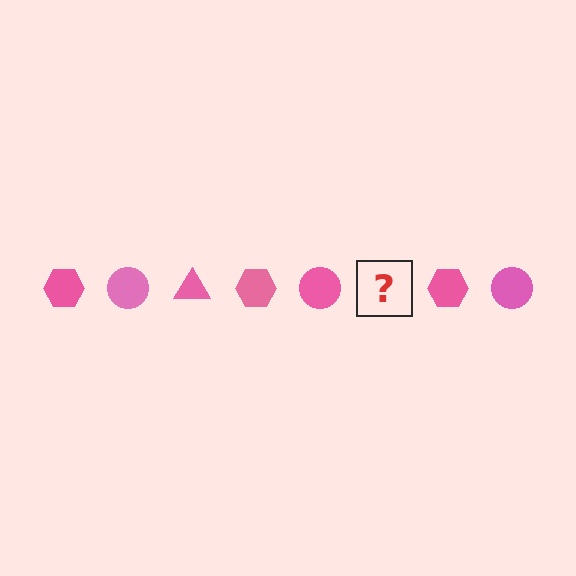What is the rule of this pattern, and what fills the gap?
The rule is that the pattern cycles through hexagon, circle, triangle shapes in pink. The gap should be filled with a pink triangle.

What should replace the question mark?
The question mark should be replaced with a pink triangle.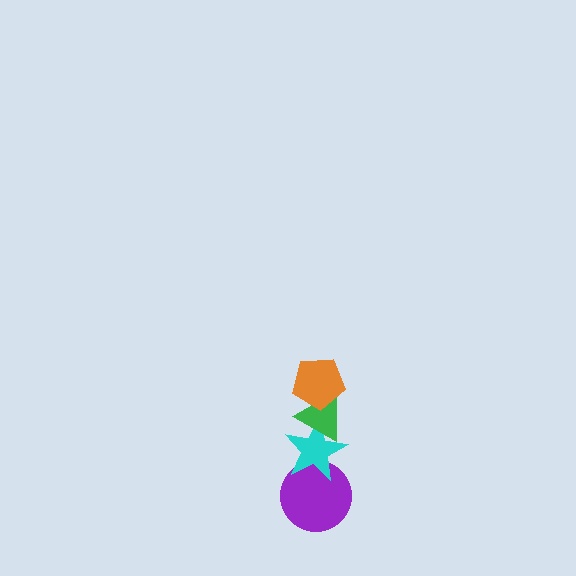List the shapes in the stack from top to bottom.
From top to bottom: the orange pentagon, the green triangle, the cyan star, the purple circle.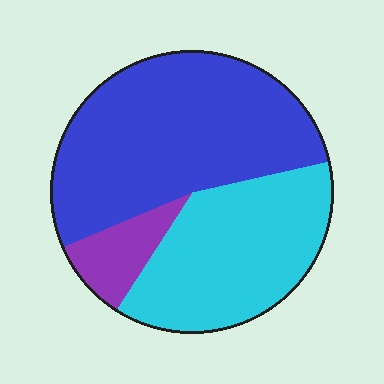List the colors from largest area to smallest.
From largest to smallest: blue, cyan, purple.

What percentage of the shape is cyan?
Cyan takes up about three eighths (3/8) of the shape.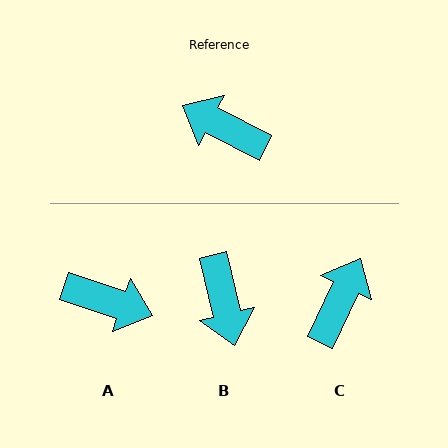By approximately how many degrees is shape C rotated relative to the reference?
Approximately 89 degrees clockwise.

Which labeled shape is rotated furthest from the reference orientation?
A, about 171 degrees away.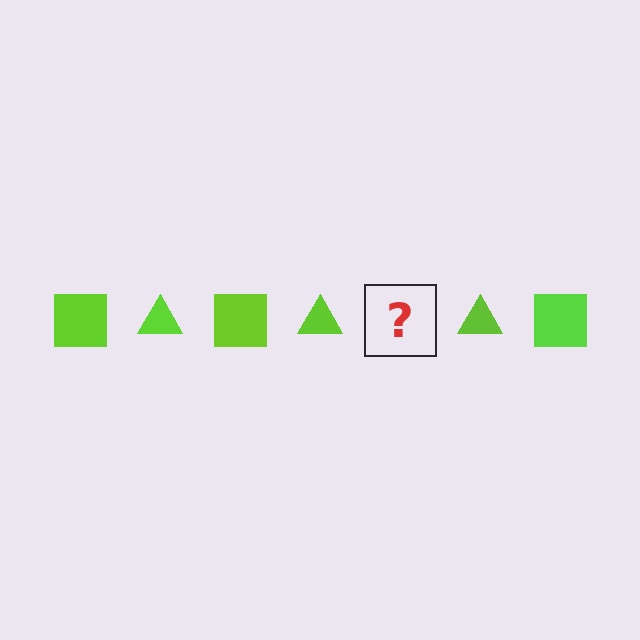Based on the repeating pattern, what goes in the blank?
The blank should be a lime square.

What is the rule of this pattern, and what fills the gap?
The rule is that the pattern cycles through square, triangle shapes in lime. The gap should be filled with a lime square.